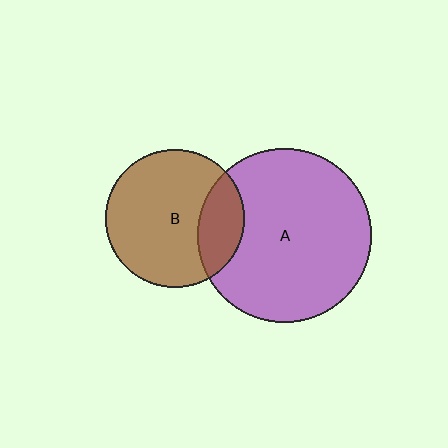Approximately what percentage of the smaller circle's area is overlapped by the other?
Approximately 20%.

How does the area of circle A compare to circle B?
Approximately 1.6 times.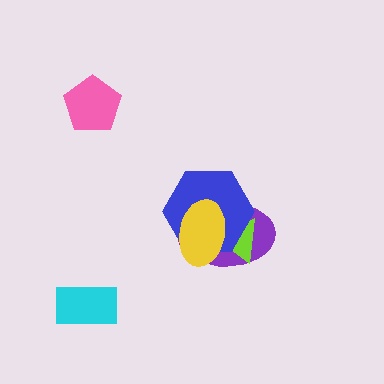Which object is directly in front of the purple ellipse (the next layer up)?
The lime triangle is directly in front of the purple ellipse.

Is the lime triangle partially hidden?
Yes, it is partially covered by another shape.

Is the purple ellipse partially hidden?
Yes, it is partially covered by another shape.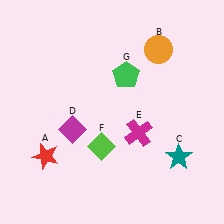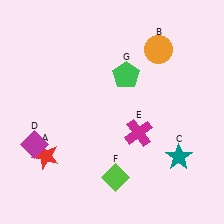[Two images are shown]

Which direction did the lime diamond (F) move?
The lime diamond (F) moved down.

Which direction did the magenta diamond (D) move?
The magenta diamond (D) moved left.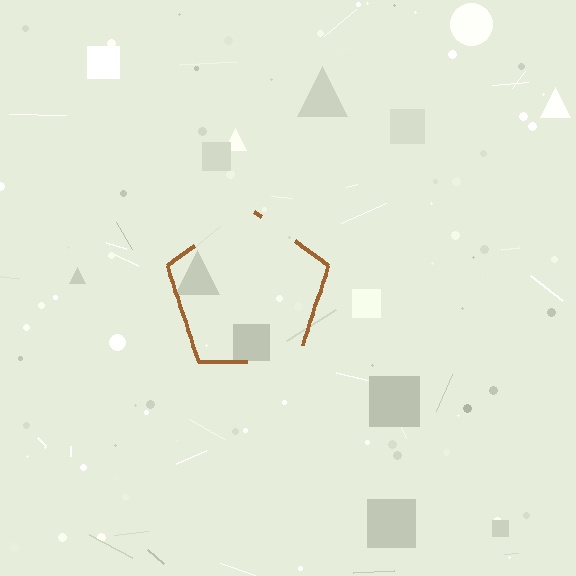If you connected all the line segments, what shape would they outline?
They would outline a pentagon.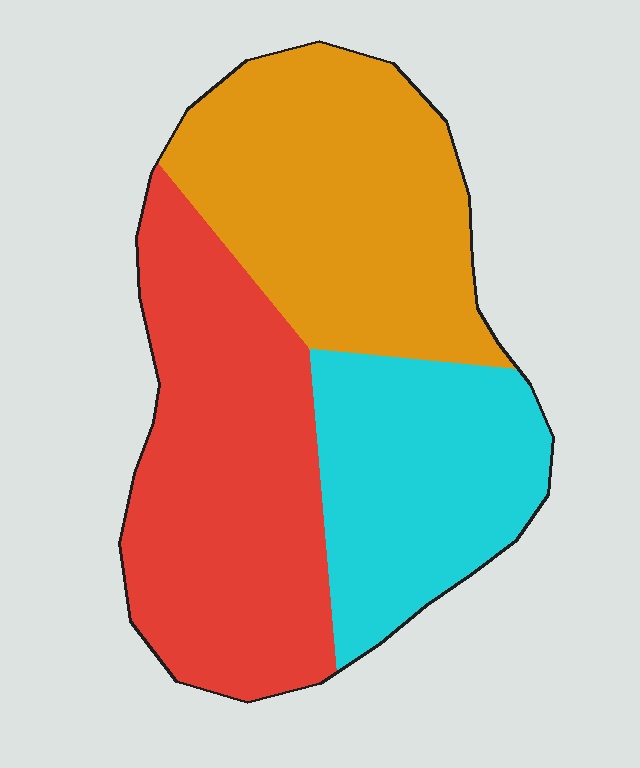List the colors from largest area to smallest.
From largest to smallest: red, orange, cyan.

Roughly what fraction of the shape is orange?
Orange covers about 35% of the shape.